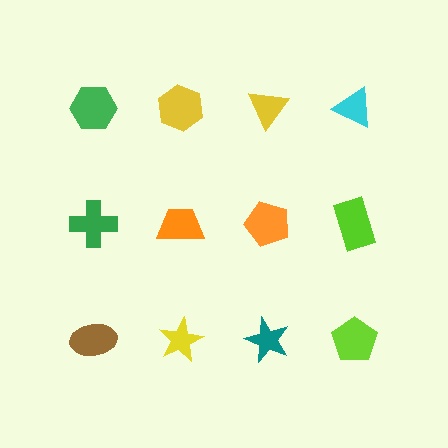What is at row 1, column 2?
A yellow hexagon.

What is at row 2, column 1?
A green cross.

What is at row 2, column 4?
A lime rectangle.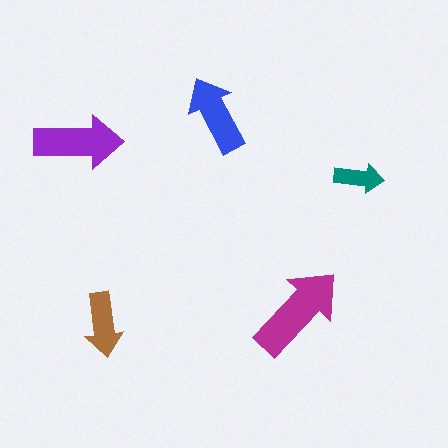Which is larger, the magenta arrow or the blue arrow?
The magenta one.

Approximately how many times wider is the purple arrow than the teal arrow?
About 2 times wider.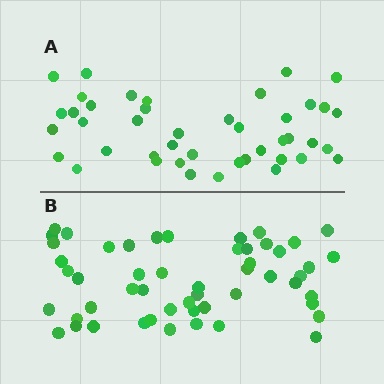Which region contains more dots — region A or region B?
Region B (the bottom region) has more dots.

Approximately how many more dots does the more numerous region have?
Region B has roughly 8 or so more dots than region A.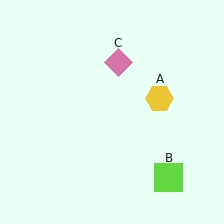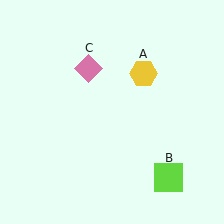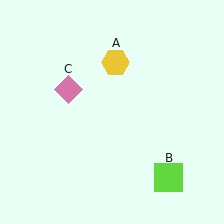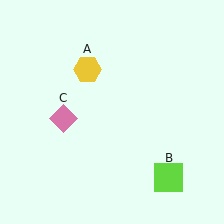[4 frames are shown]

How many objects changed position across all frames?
2 objects changed position: yellow hexagon (object A), pink diamond (object C).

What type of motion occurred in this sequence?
The yellow hexagon (object A), pink diamond (object C) rotated counterclockwise around the center of the scene.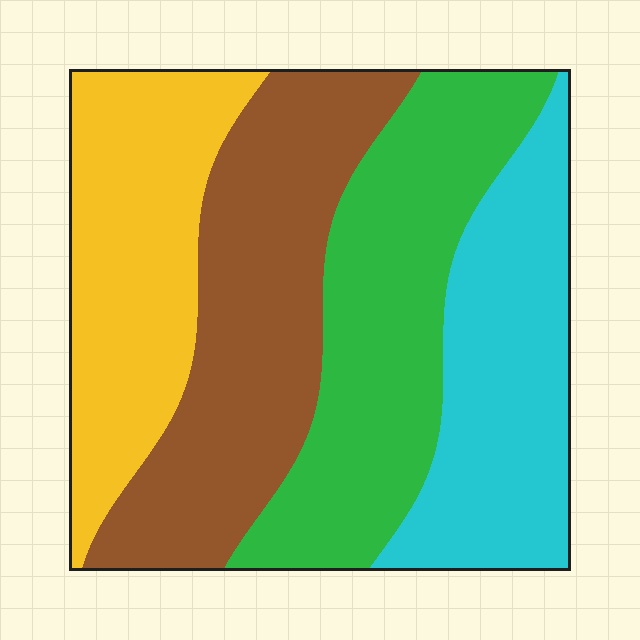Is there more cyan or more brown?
Brown.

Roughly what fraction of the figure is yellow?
Yellow takes up less than a quarter of the figure.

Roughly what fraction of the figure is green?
Green takes up between a sixth and a third of the figure.